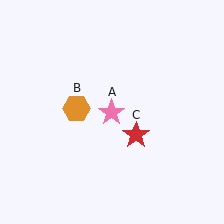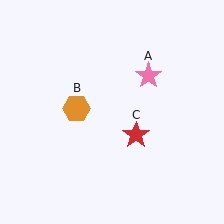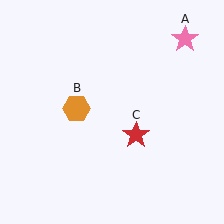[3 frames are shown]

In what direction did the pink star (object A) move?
The pink star (object A) moved up and to the right.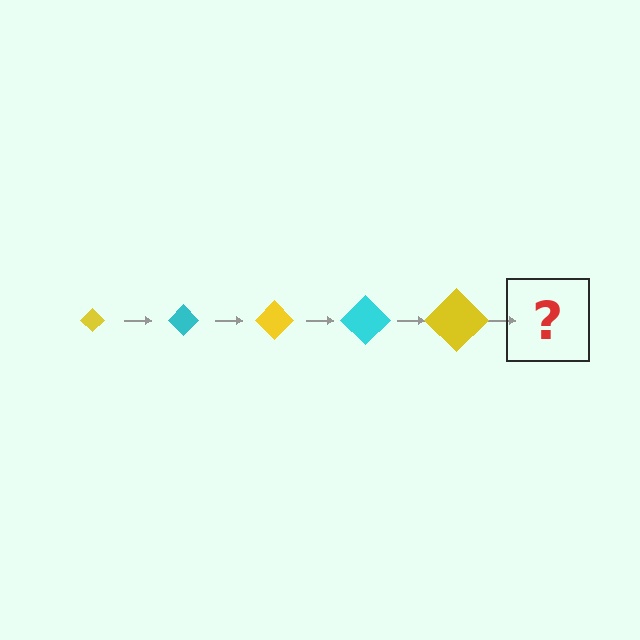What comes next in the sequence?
The next element should be a cyan diamond, larger than the previous one.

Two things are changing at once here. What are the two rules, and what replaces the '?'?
The two rules are that the diamond grows larger each step and the color cycles through yellow and cyan. The '?' should be a cyan diamond, larger than the previous one.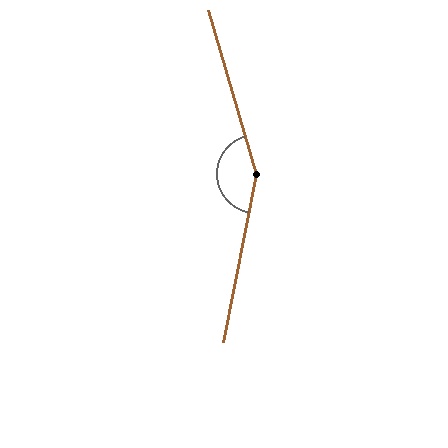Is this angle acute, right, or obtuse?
It is obtuse.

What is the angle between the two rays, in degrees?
Approximately 153 degrees.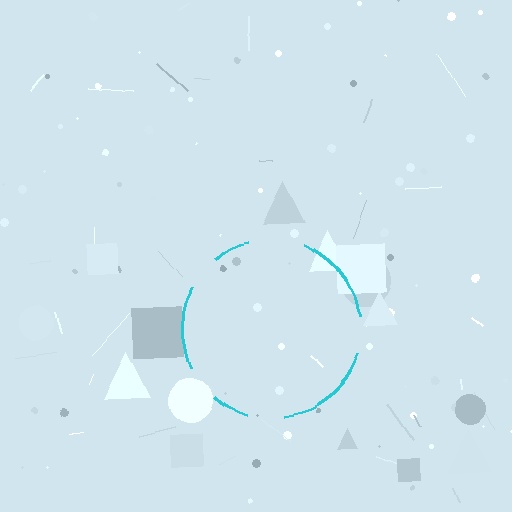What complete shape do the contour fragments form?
The contour fragments form a circle.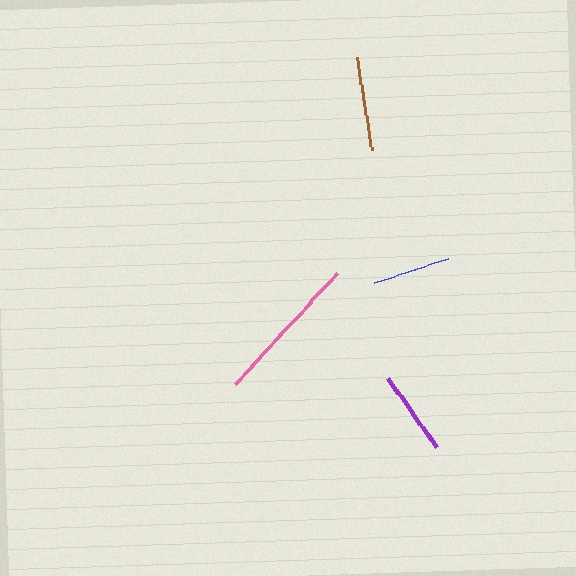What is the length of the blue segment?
The blue segment is approximately 77 pixels long.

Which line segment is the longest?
The pink line is the longest at approximately 150 pixels.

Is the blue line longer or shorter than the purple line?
The purple line is longer than the blue line.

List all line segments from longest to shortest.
From longest to shortest: pink, brown, purple, blue.